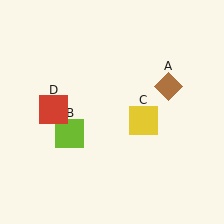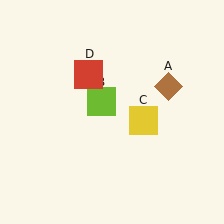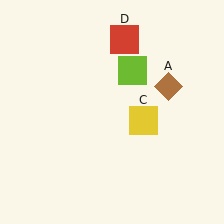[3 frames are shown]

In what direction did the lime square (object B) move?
The lime square (object B) moved up and to the right.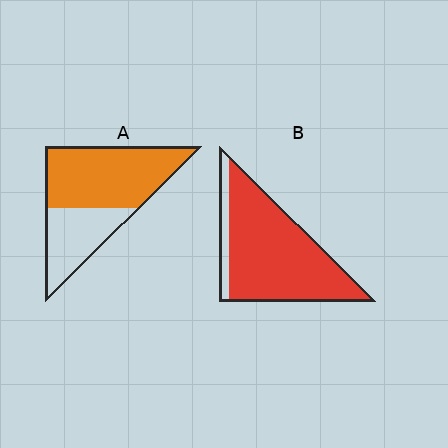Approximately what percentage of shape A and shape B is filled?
A is approximately 65% and B is approximately 90%.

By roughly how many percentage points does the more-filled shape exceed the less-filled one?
By roughly 25 percentage points (B over A).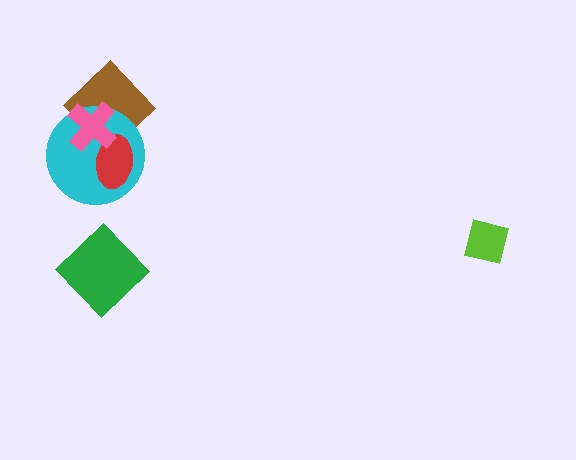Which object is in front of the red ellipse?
The pink cross is in front of the red ellipse.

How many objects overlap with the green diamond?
0 objects overlap with the green diamond.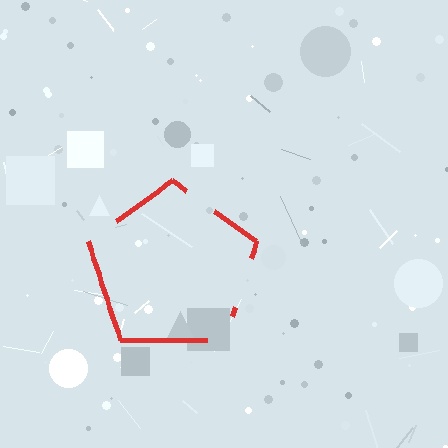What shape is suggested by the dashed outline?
The dashed outline suggests a pentagon.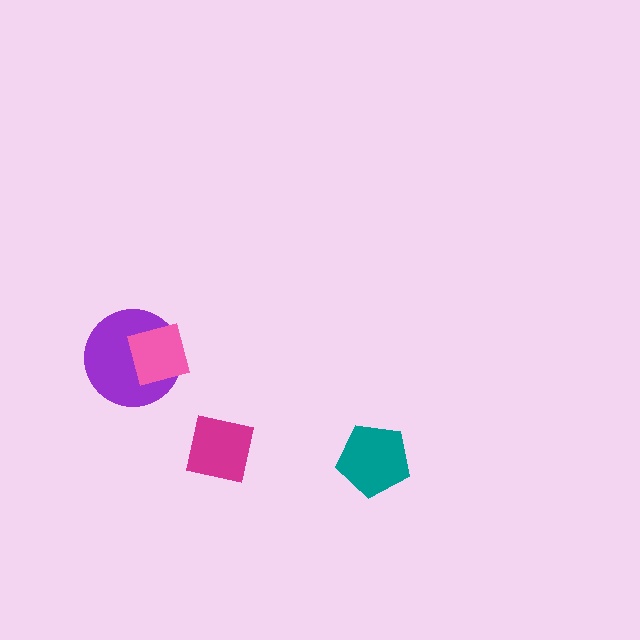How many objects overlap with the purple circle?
1 object overlaps with the purple circle.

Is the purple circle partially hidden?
Yes, it is partially covered by another shape.